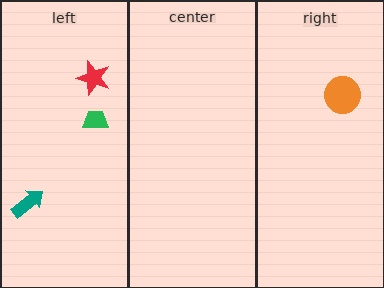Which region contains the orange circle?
The right region.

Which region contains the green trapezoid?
The left region.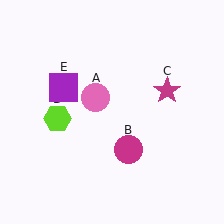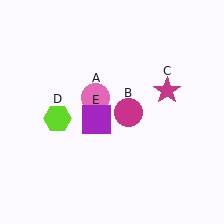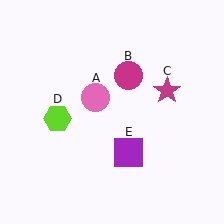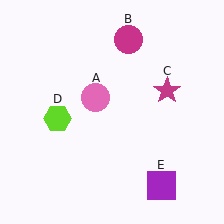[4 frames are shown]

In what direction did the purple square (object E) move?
The purple square (object E) moved down and to the right.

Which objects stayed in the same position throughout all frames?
Pink circle (object A) and magenta star (object C) and lime hexagon (object D) remained stationary.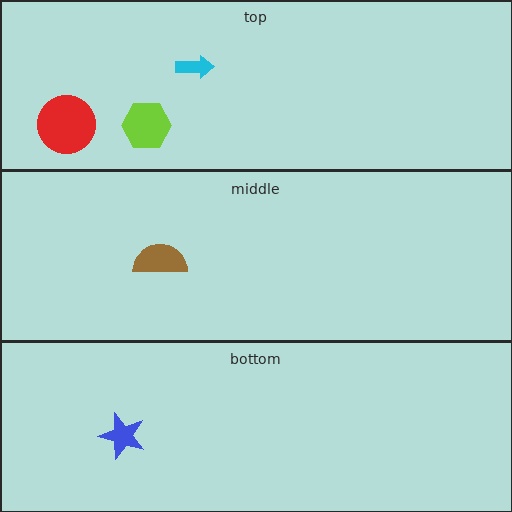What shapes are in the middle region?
The brown semicircle.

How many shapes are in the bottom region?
1.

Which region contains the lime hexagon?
The top region.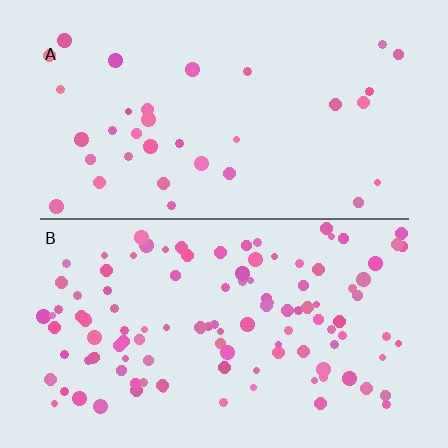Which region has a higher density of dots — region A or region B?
B (the bottom).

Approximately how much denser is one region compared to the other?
Approximately 3.3× — region B over region A.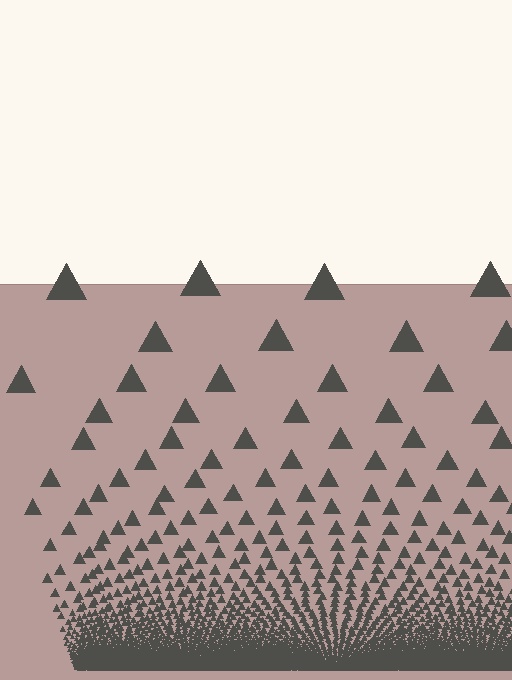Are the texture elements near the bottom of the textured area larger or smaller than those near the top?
Smaller. The gradient is inverted — elements near the bottom are smaller and denser.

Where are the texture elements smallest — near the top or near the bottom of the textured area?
Near the bottom.